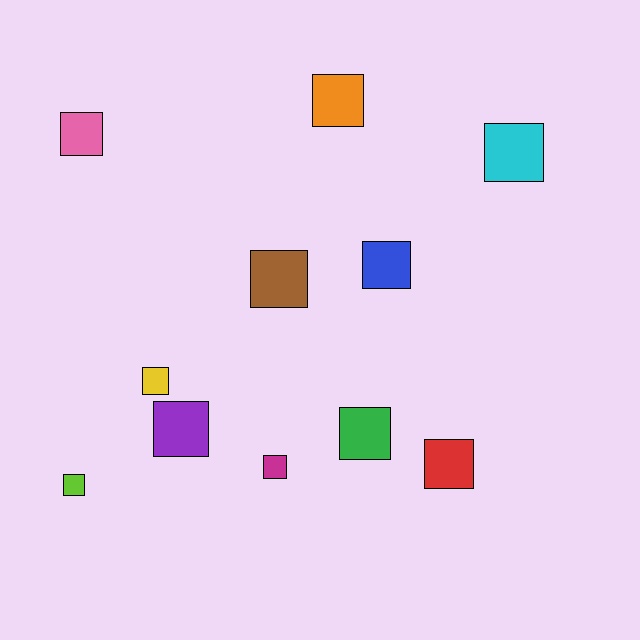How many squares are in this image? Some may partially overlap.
There are 11 squares.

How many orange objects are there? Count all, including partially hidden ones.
There is 1 orange object.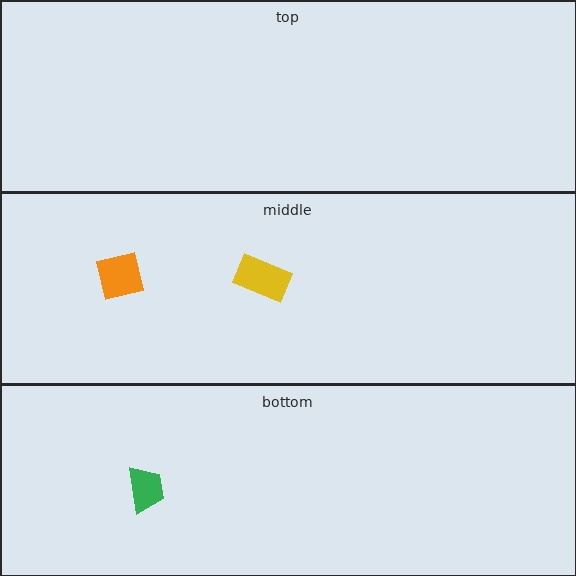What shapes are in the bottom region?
The green trapezoid.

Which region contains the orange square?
The middle region.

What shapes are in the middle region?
The yellow rectangle, the orange square.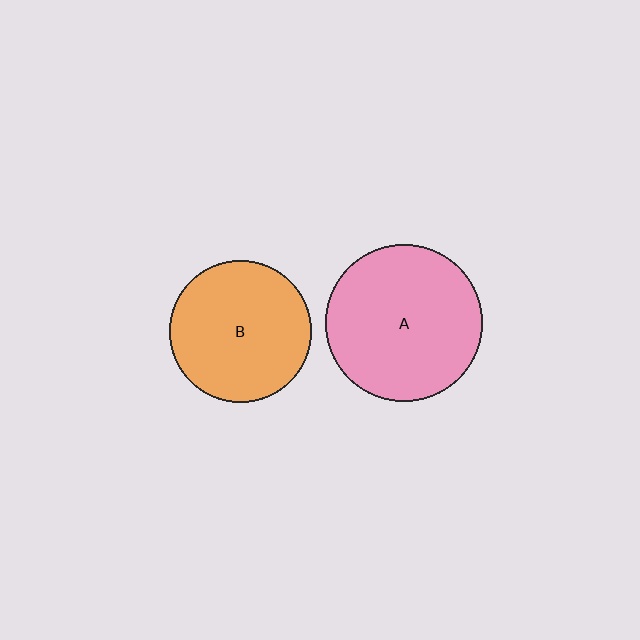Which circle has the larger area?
Circle A (pink).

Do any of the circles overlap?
No, none of the circles overlap.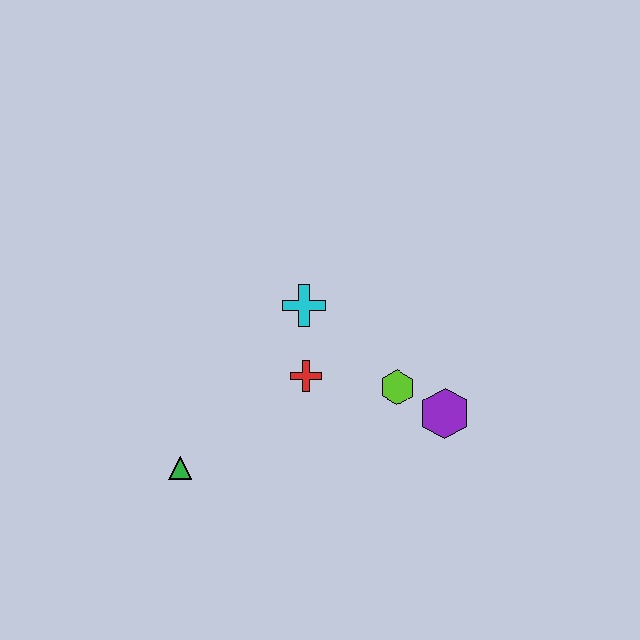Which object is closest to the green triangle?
The red cross is closest to the green triangle.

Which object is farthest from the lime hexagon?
The green triangle is farthest from the lime hexagon.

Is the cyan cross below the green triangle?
No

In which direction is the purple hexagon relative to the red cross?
The purple hexagon is to the right of the red cross.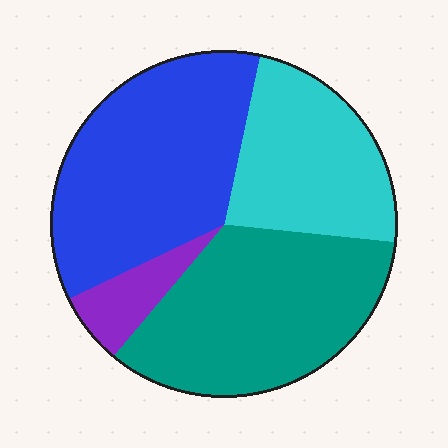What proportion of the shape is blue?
Blue covers 36% of the shape.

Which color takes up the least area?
Purple, at roughly 5%.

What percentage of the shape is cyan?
Cyan covers about 25% of the shape.